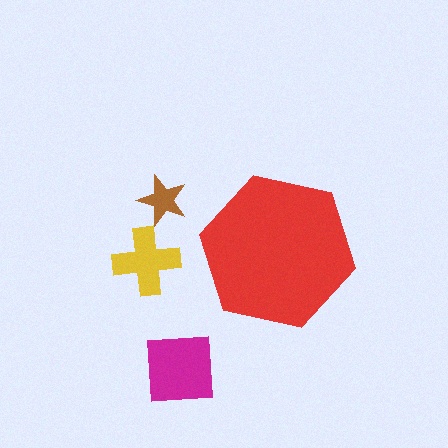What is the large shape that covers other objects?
A red hexagon.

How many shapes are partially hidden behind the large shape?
0 shapes are partially hidden.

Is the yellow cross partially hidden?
No, the yellow cross is fully visible.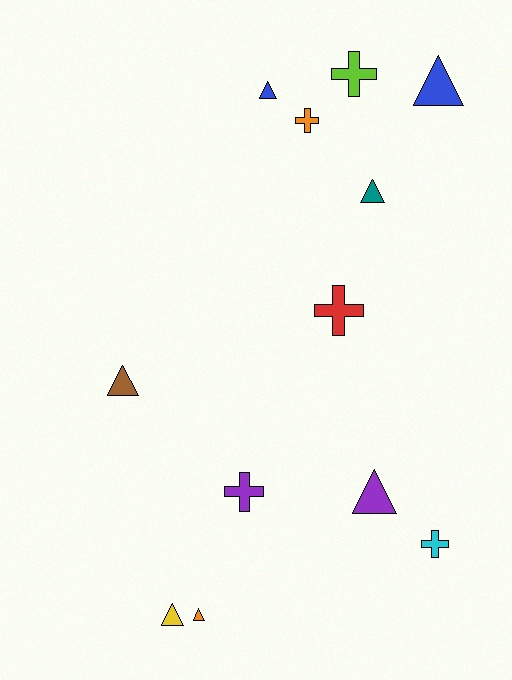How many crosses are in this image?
There are 5 crosses.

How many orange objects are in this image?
There are 2 orange objects.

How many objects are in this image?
There are 12 objects.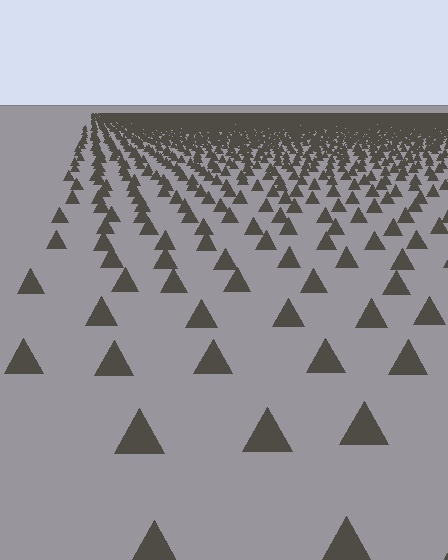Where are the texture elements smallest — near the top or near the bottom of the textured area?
Near the top.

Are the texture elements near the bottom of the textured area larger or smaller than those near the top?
Larger. Near the bottom, elements are closer to the viewer and appear at a bigger on-screen size.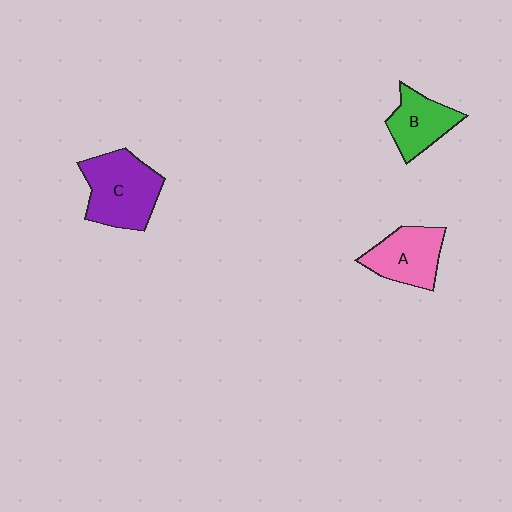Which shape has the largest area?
Shape C (purple).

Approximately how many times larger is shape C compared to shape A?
Approximately 1.3 times.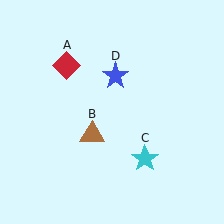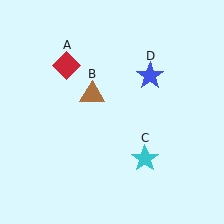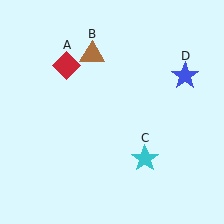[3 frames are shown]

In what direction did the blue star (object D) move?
The blue star (object D) moved right.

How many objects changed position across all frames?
2 objects changed position: brown triangle (object B), blue star (object D).